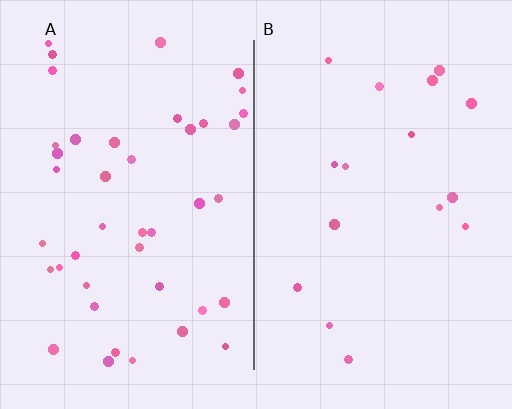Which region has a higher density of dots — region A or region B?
A (the left).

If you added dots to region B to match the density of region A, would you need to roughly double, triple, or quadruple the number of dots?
Approximately triple.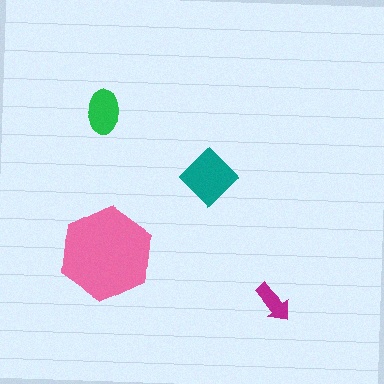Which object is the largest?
The pink hexagon.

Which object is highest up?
The green ellipse is topmost.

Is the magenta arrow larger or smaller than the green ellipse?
Smaller.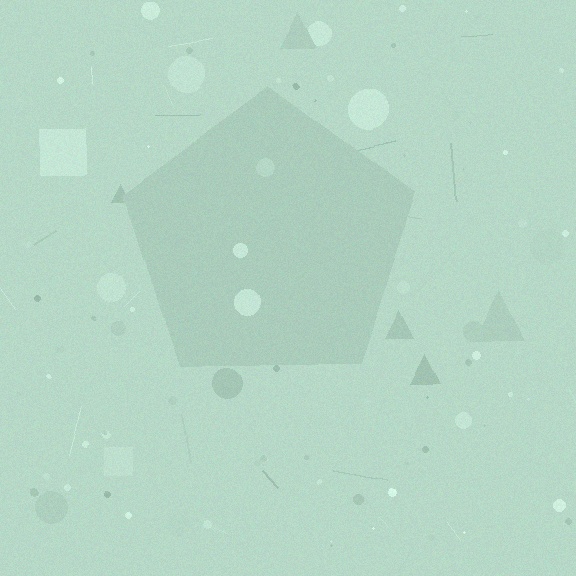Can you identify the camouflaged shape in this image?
The camouflaged shape is a pentagon.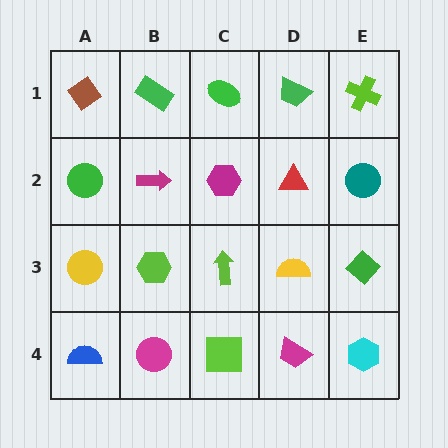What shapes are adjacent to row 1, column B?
A magenta arrow (row 2, column B), a brown diamond (row 1, column A), a green ellipse (row 1, column C).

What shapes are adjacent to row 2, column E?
A lime cross (row 1, column E), a green diamond (row 3, column E), a red triangle (row 2, column D).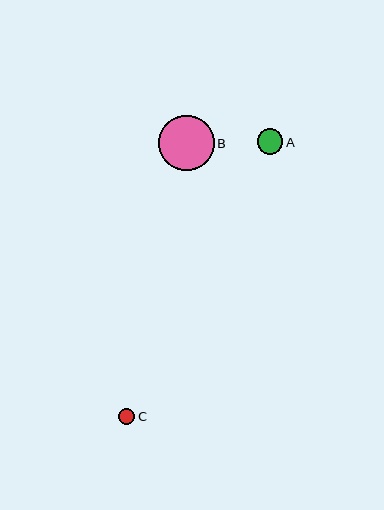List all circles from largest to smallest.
From largest to smallest: B, A, C.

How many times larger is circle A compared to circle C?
Circle A is approximately 1.5 times the size of circle C.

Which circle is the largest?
Circle B is the largest with a size of approximately 56 pixels.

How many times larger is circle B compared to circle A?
Circle B is approximately 2.2 times the size of circle A.